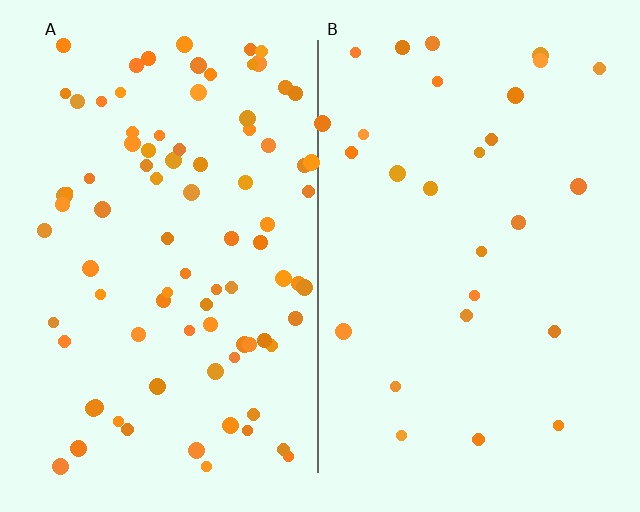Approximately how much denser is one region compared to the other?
Approximately 3.2× — region A over region B.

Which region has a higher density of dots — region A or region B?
A (the left).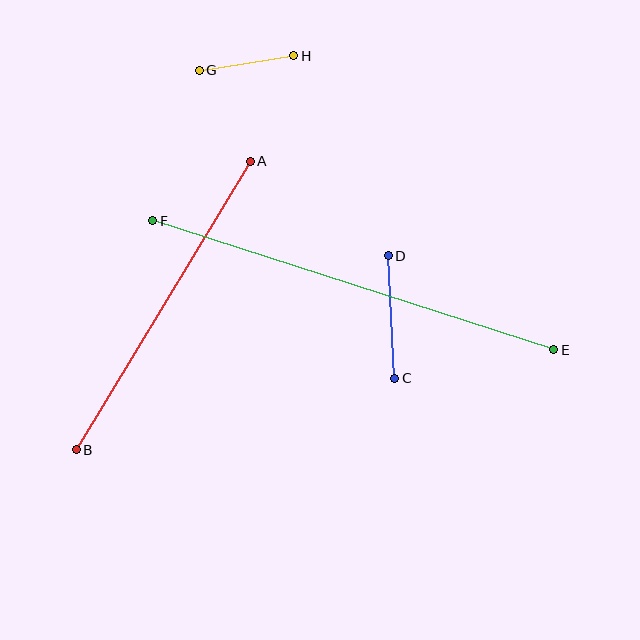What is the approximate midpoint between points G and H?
The midpoint is at approximately (247, 63) pixels.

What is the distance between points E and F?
The distance is approximately 421 pixels.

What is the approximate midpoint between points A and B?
The midpoint is at approximately (163, 305) pixels.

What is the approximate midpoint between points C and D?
The midpoint is at approximately (391, 317) pixels.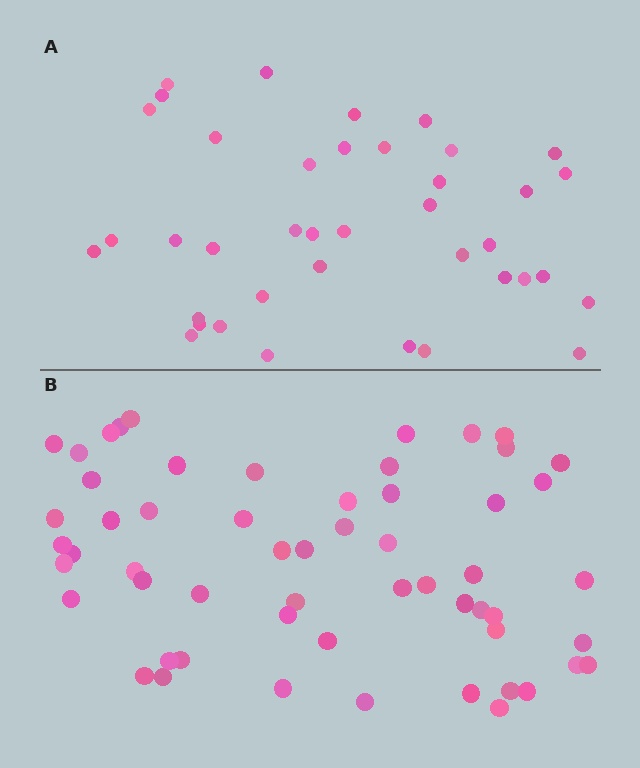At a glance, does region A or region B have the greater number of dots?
Region B (the bottom region) has more dots.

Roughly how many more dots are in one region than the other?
Region B has approximately 20 more dots than region A.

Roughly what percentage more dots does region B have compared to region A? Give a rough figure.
About 45% more.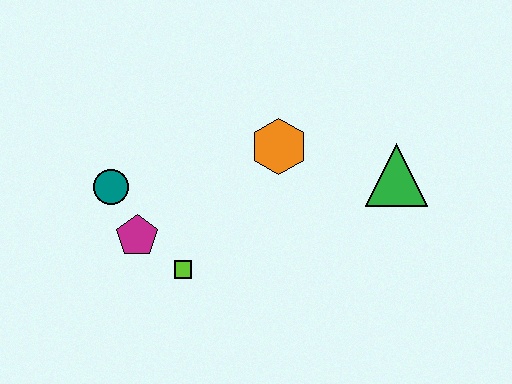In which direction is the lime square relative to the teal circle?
The lime square is below the teal circle.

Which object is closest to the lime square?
The magenta pentagon is closest to the lime square.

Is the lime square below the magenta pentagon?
Yes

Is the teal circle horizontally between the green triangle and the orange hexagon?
No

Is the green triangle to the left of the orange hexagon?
No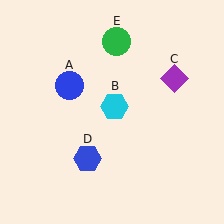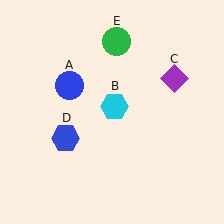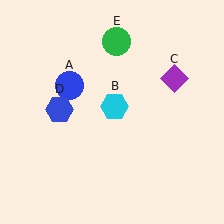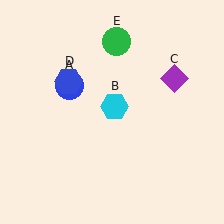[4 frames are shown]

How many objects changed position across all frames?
1 object changed position: blue hexagon (object D).